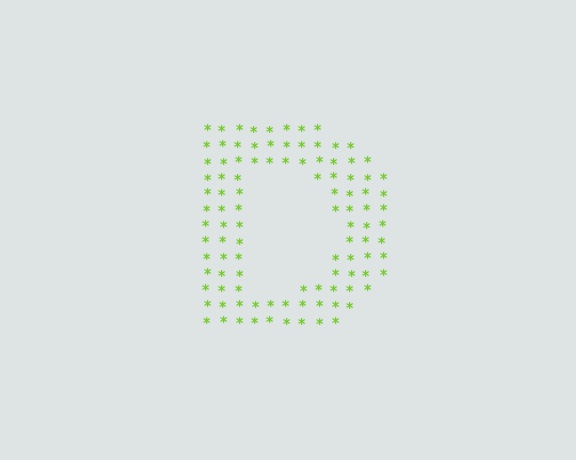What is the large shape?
The large shape is the letter D.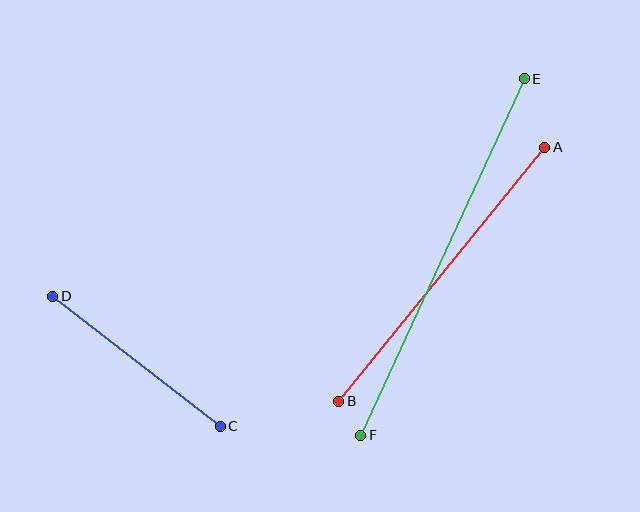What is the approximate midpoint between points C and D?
The midpoint is at approximately (136, 361) pixels.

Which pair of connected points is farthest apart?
Points E and F are farthest apart.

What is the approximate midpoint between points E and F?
The midpoint is at approximately (442, 257) pixels.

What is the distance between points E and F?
The distance is approximately 392 pixels.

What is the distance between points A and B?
The distance is approximately 327 pixels.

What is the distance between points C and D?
The distance is approximately 212 pixels.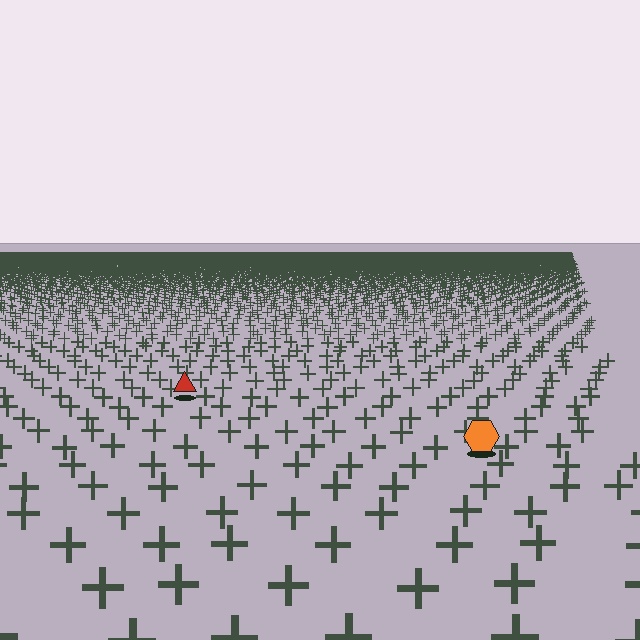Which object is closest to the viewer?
The orange hexagon is closest. The texture marks near it are larger and more spread out.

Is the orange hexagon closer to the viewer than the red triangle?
Yes. The orange hexagon is closer — you can tell from the texture gradient: the ground texture is coarser near it.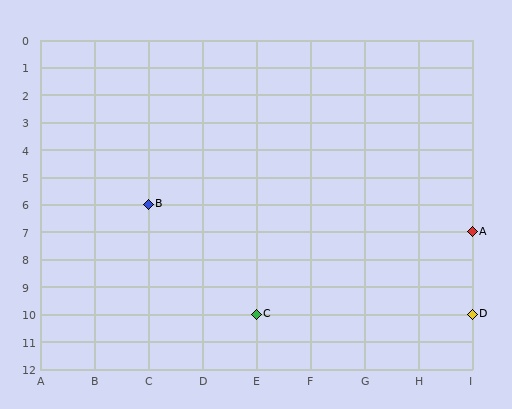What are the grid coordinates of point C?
Point C is at grid coordinates (E, 10).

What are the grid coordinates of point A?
Point A is at grid coordinates (I, 7).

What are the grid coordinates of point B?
Point B is at grid coordinates (C, 6).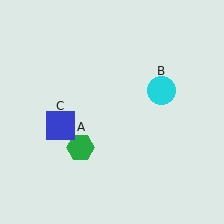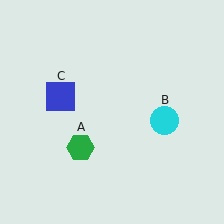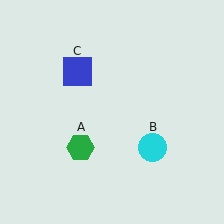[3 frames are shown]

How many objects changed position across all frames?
2 objects changed position: cyan circle (object B), blue square (object C).